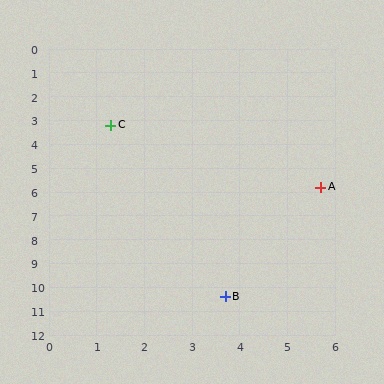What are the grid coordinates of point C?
Point C is at approximately (1.3, 3.2).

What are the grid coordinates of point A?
Point A is at approximately (5.7, 5.8).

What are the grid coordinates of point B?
Point B is at approximately (3.7, 10.4).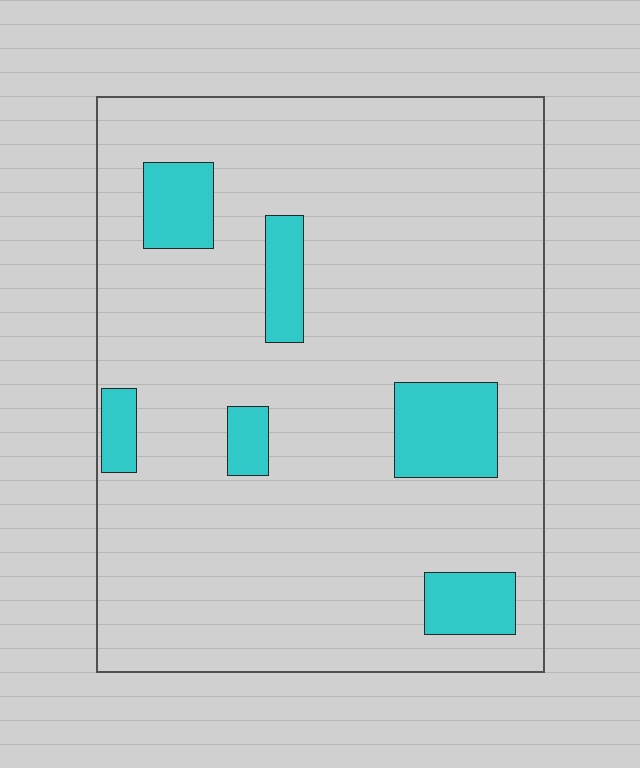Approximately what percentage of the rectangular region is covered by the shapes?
Approximately 15%.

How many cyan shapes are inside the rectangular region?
6.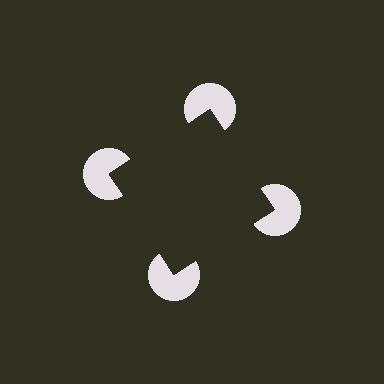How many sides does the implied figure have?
4 sides.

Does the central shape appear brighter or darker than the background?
It typically appears slightly darker than the background, even though no actual brightness change is drawn.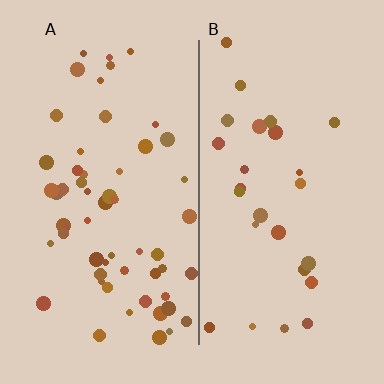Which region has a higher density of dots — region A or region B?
A (the left).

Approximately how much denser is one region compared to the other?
Approximately 2.1× — region A over region B.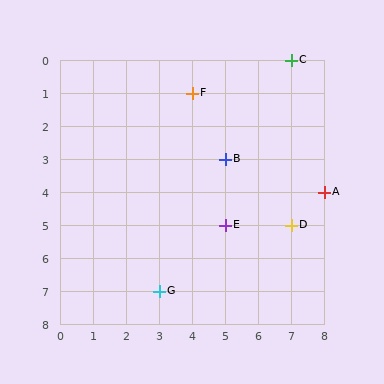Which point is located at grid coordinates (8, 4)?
Point A is at (8, 4).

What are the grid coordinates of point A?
Point A is at grid coordinates (8, 4).